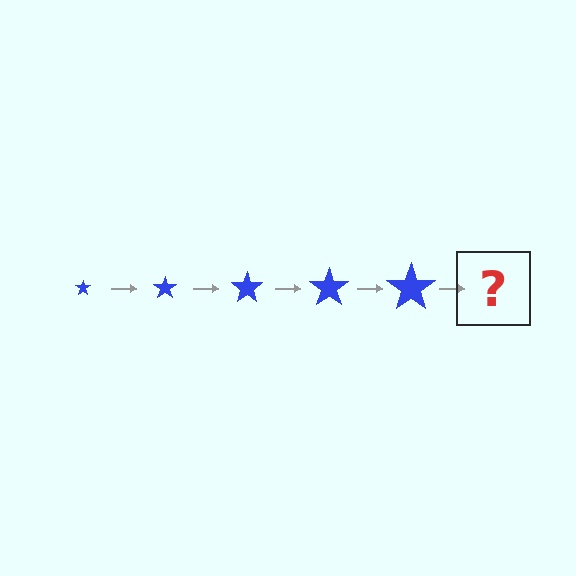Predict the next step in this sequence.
The next step is a blue star, larger than the previous one.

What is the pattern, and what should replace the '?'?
The pattern is that the star gets progressively larger each step. The '?' should be a blue star, larger than the previous one.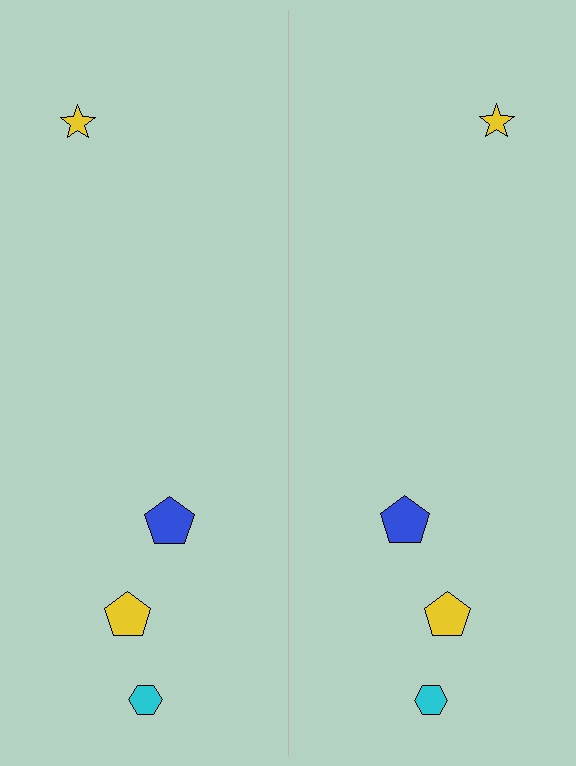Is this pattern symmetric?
Yes, this pattern has bilateral (reflection) symmetry.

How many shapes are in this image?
There are 8 shapes in this image.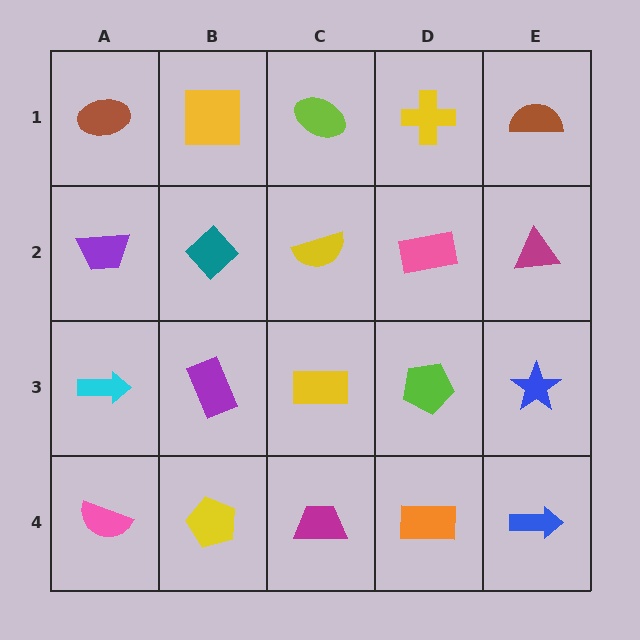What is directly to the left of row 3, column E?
A lime pentagon.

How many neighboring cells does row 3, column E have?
3.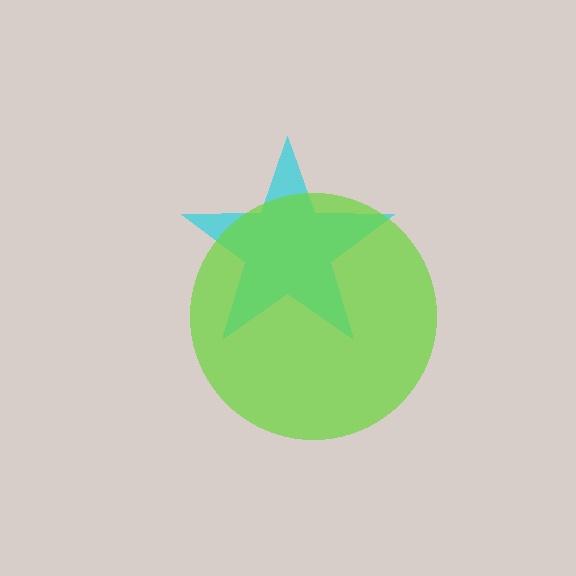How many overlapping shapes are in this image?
There are 2 overlapping shapes in the image.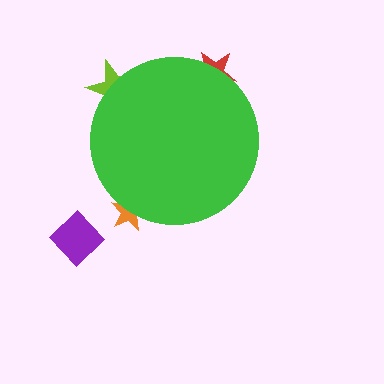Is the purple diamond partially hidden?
No, the purple diamond is fully visible.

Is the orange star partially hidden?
Yes, the orange star is partially hidden behind the green circle.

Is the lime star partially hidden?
Yes, the lime star is partially hidden behind the green circle.